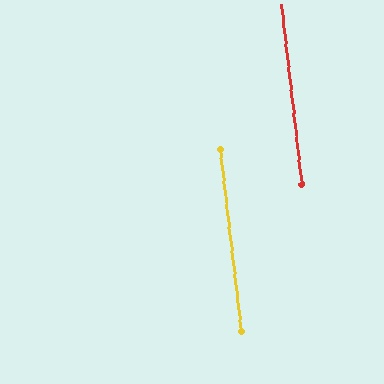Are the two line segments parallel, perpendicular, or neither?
Parallel — their directions differ by only 0.4°.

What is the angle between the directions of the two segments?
Approximately 0 degrees.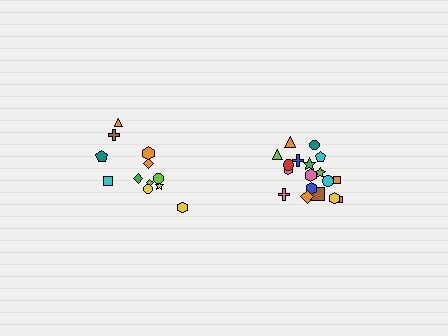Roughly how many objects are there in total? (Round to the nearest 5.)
Roughly 30 objects in total.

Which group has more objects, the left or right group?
The right group.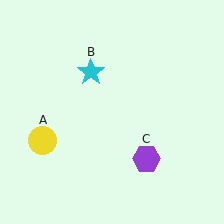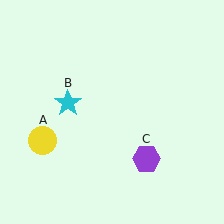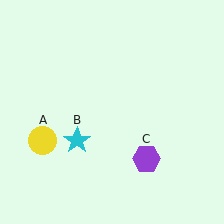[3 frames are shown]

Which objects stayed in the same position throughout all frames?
Yellow circle (object A) and purple hexagon (object C) remained stationary.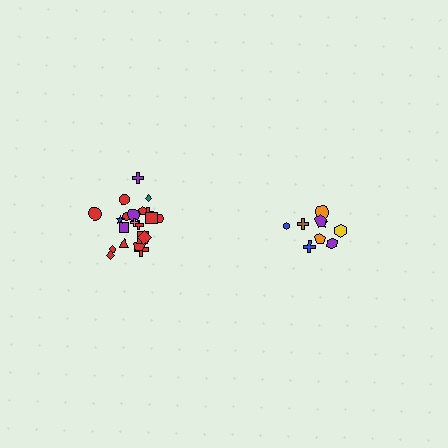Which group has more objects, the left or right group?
The left group.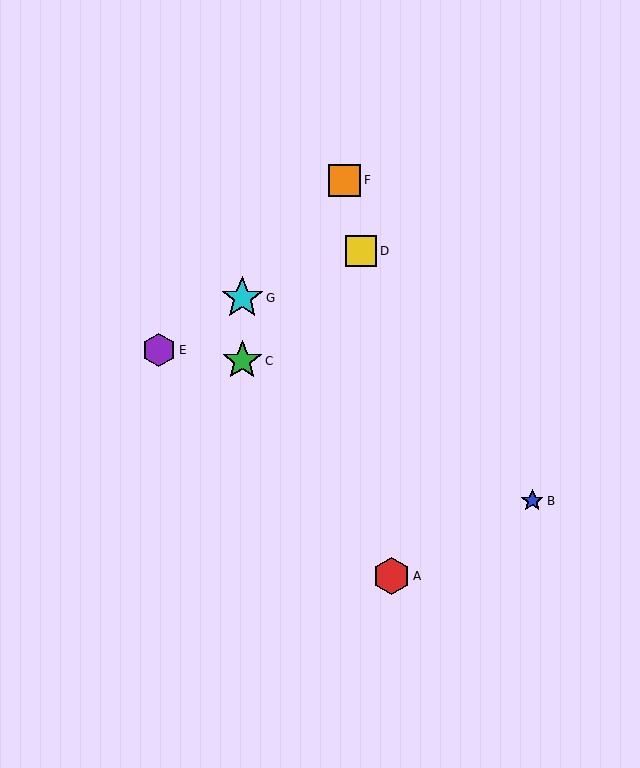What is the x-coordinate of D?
Object D is at x≈361.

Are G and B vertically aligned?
No, G is at x≈242 and B is at x≈532.